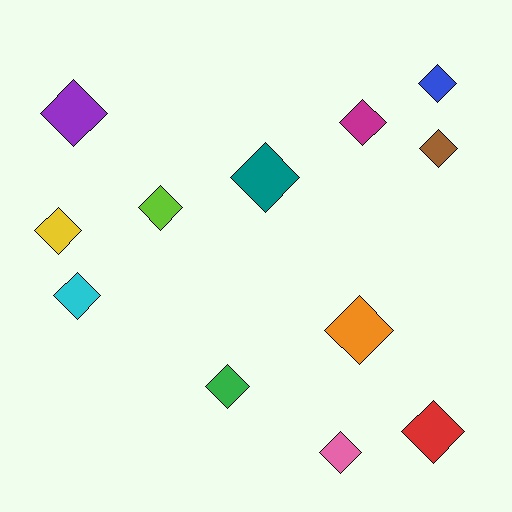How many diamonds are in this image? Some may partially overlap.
There are 12 diamonds.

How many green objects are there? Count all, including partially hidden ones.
There is 1 green object.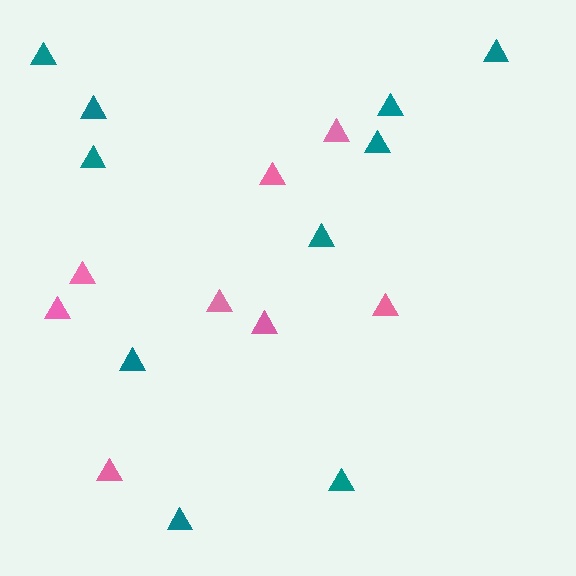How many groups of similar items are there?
There are 2 groups: one group of pink triangles (8) and one group of teal triangles (10).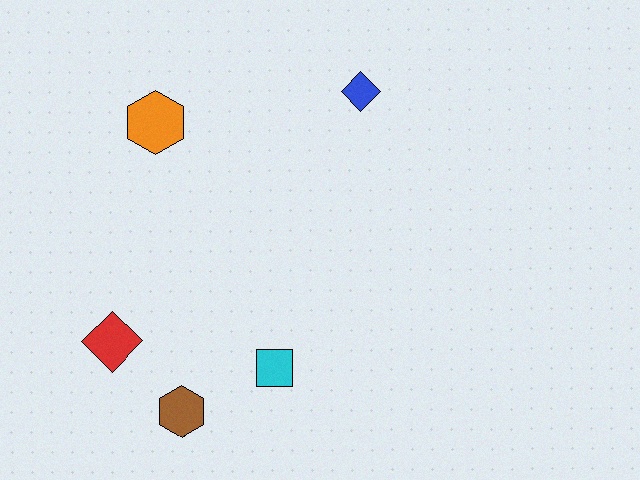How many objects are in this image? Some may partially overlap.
There are 5 objects.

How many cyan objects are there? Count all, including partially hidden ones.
There is 1 cyan object.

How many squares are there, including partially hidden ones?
There is 1 square.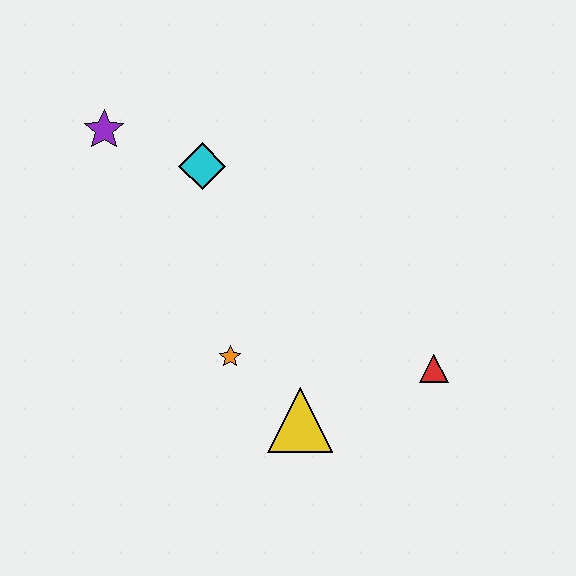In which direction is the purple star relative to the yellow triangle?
The purple star is above the yellow triangle.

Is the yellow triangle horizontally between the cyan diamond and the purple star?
No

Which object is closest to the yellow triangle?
The orange star is closest to the yellow triangle.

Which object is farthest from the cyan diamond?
The red triangle is farthest from the cyan diamond.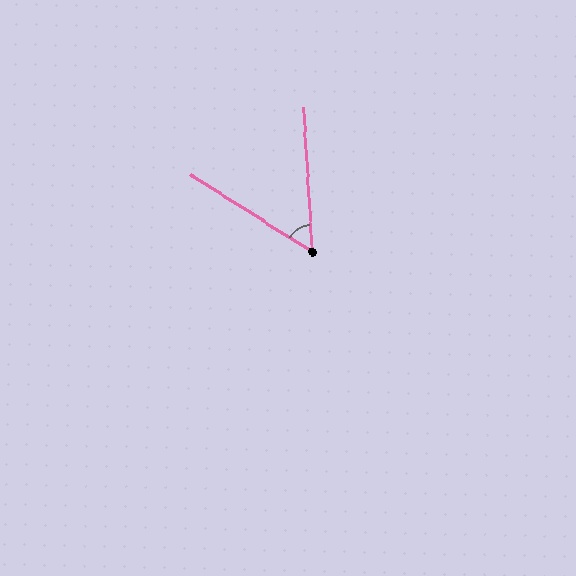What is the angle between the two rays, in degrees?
Approximately 54 degrees.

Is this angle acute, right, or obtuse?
It is acute.